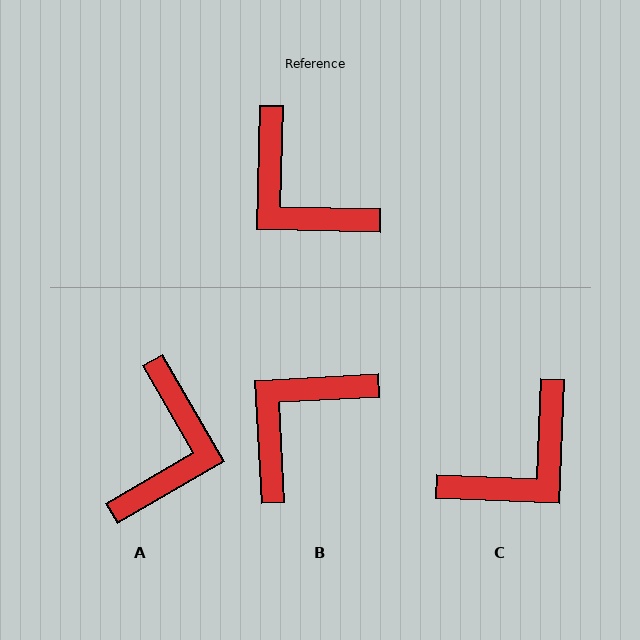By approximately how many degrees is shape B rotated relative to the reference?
Approximately 85 degrees clockwise.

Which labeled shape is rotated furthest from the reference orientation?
A, about 122 degrees away.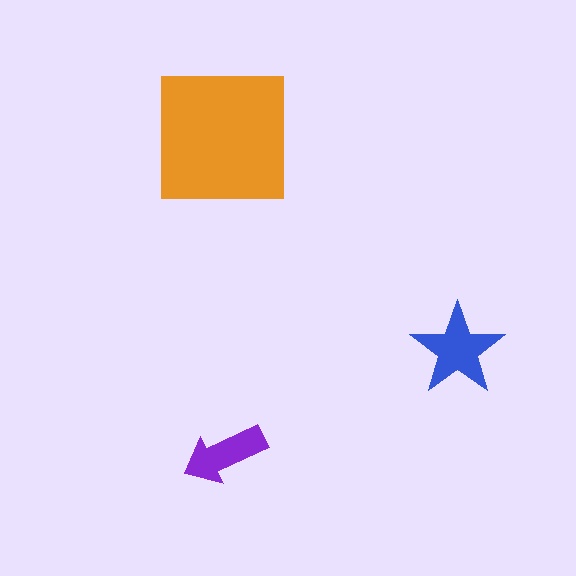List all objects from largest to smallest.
The orange square, the blue star, the purple arrow.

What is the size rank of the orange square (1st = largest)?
1st.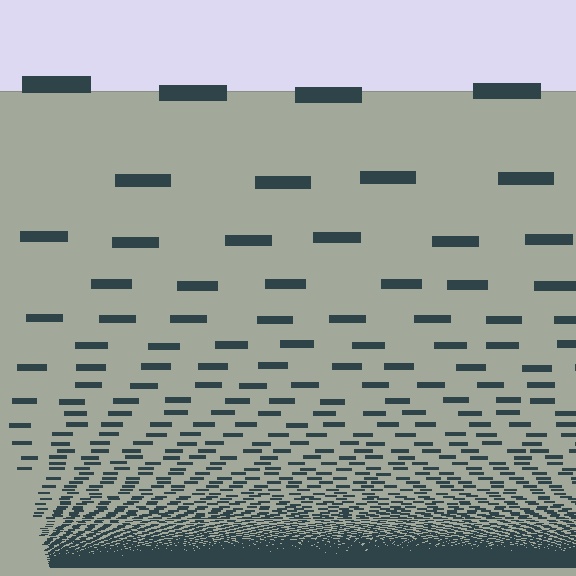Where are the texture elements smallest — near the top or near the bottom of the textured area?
Near the bottom.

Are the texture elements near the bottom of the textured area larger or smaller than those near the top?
Smaller. The gradient is inverted — elements near the bottom are smaller and denser.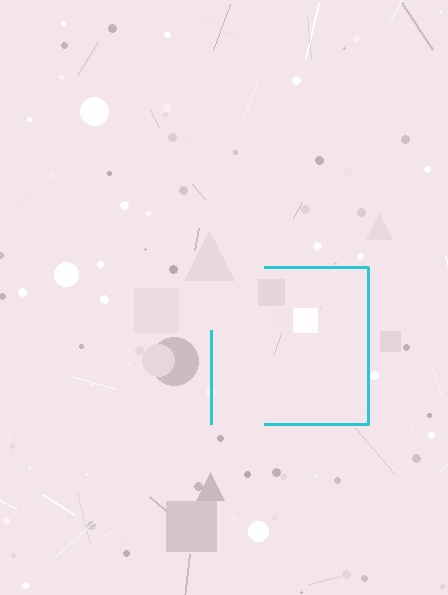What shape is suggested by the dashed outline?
The dashed outline suggests a square.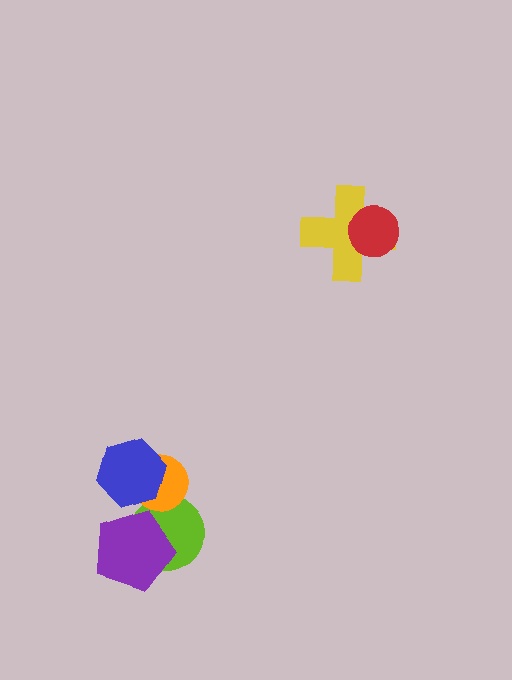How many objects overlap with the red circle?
1 object overlaps with the red circle.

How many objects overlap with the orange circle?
2 objects overlap with the orange circle.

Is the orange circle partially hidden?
Yes, it is partially covered by another shape.